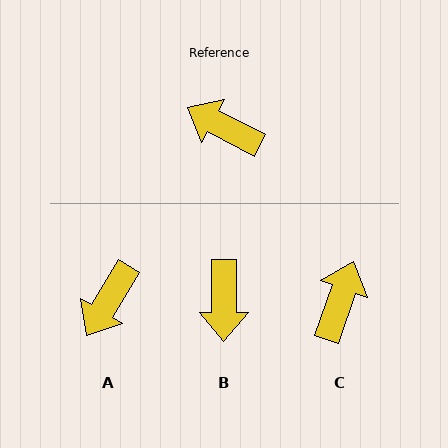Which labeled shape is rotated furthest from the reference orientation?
B, about 117 degrees away.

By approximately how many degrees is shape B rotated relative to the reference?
Approximately 117 degrees counter-clockwise.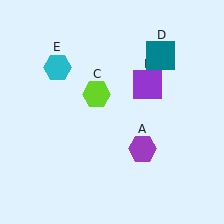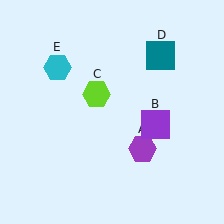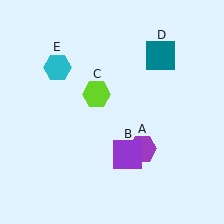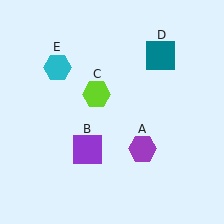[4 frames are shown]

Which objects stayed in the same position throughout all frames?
Purple hexagon (object A) and lime hexagon (object C) and teal square (object D) and cyan hexagon (object E) remained stationary.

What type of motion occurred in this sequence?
The purple square (object B) rotated clockwise around the center of the scene.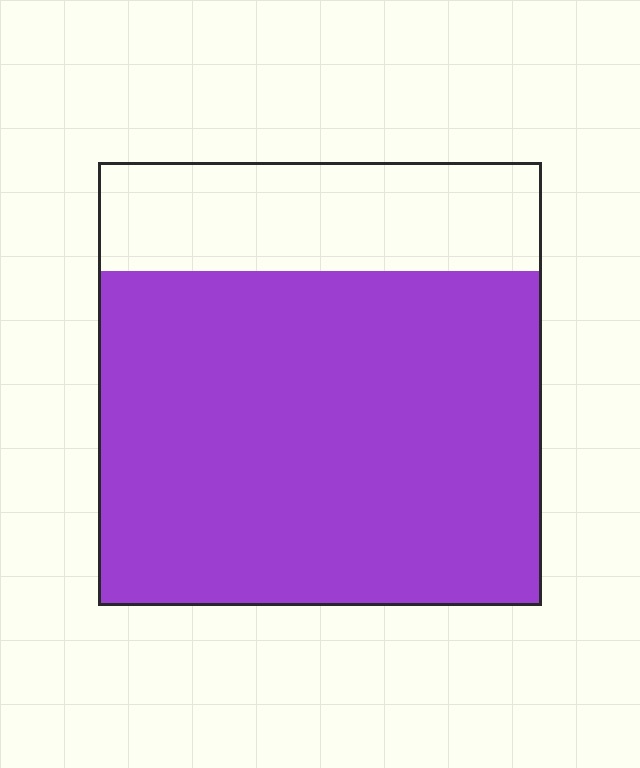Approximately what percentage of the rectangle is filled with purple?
Approximately 75%.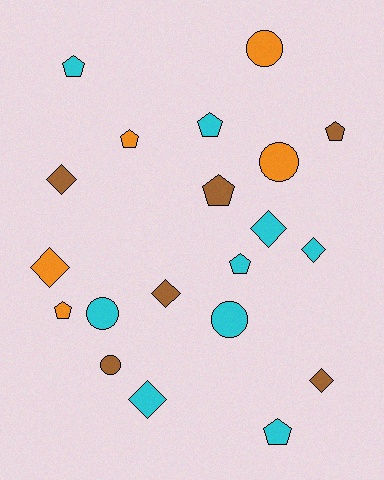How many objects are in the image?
There are 20 objects.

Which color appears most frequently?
Cyan, with 9 objects.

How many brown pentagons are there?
There are 2 brown pentagons.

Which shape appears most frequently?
Pentagon, with 8 objects.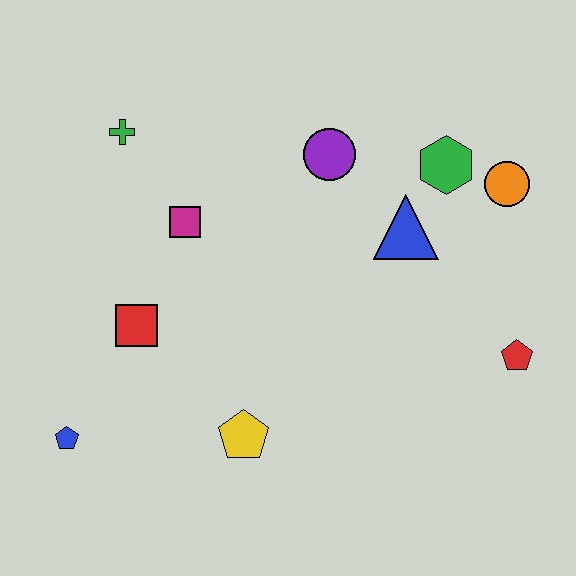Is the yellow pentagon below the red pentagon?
Yes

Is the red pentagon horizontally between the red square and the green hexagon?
No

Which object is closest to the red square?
The magenta square is closest to the red square.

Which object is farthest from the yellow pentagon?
The orange circle is farthest from the yellow pentagon.